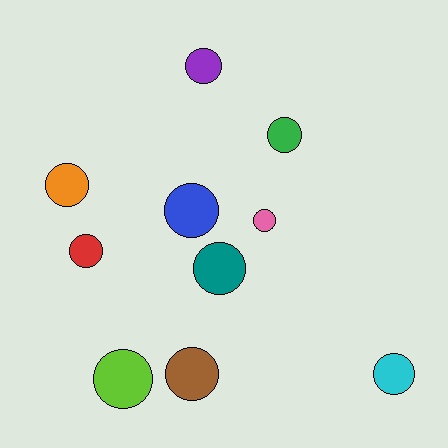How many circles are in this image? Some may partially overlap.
There are 10 circles.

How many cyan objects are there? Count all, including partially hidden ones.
There is 1 cyan object.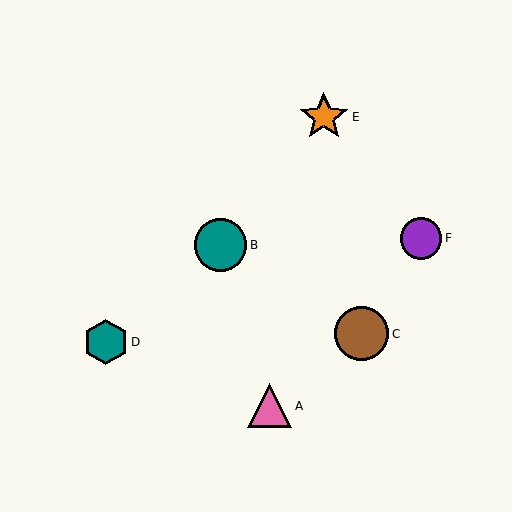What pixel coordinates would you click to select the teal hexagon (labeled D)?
Click at (106, 342) to select the teal hexagon D.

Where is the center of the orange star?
The center of the orange star is at (324, 117).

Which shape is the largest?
The brown circle (labeled C) is the largest.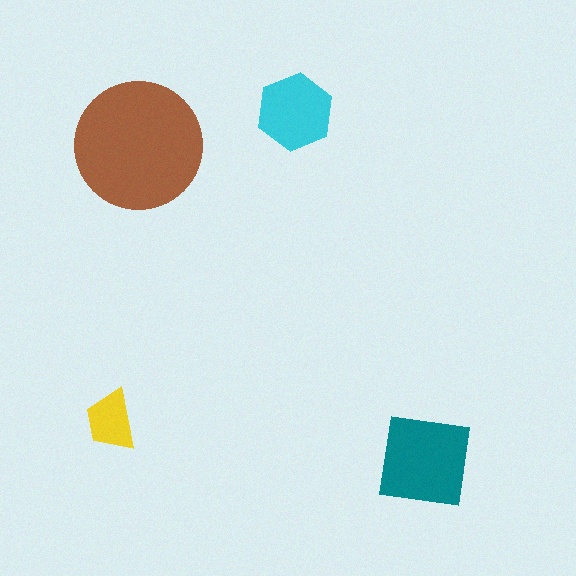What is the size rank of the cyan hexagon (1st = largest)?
3rd.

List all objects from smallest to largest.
The yellow trapezoid, the cyan hexagon, the teal square, the brown circle.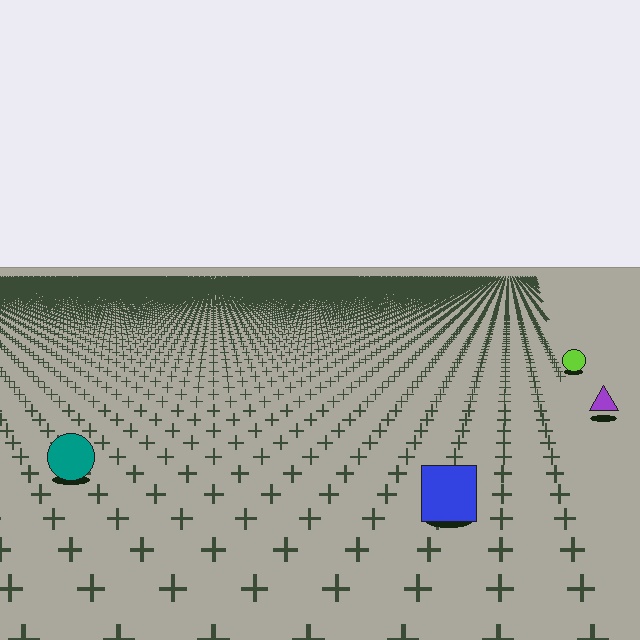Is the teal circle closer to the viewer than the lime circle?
Yes. The teal circle is closer — you can tell from the texture gradient: the ground texture is coarser near it.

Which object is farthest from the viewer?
The lime circle is farthest from the viewer. It appears smaller and the ground texture around it is denser.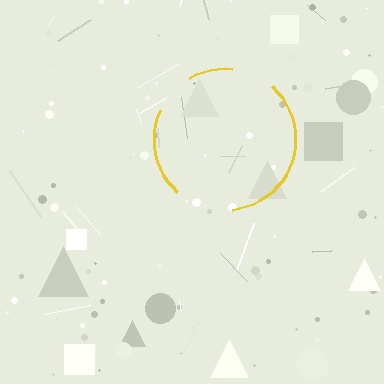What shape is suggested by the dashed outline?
The dashed outline suggests a circle.